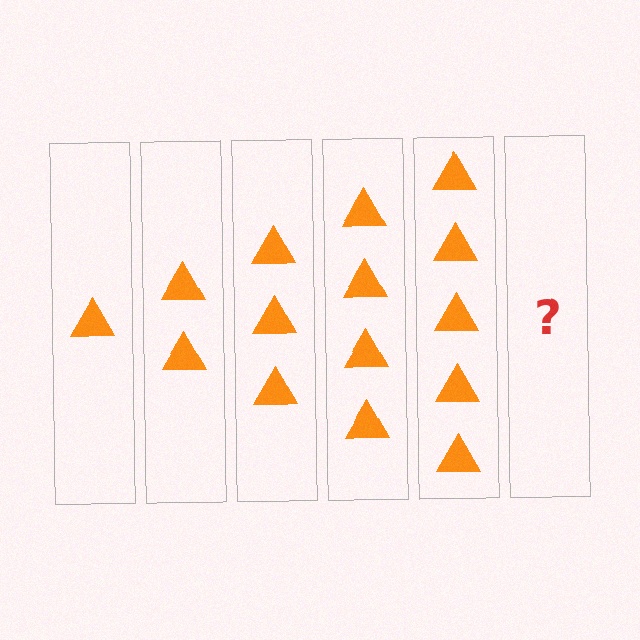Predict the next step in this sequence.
The next step is 6 triangles.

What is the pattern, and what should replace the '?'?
The pattern is that each step adds one more triangle. The '?' should be 6 triangles.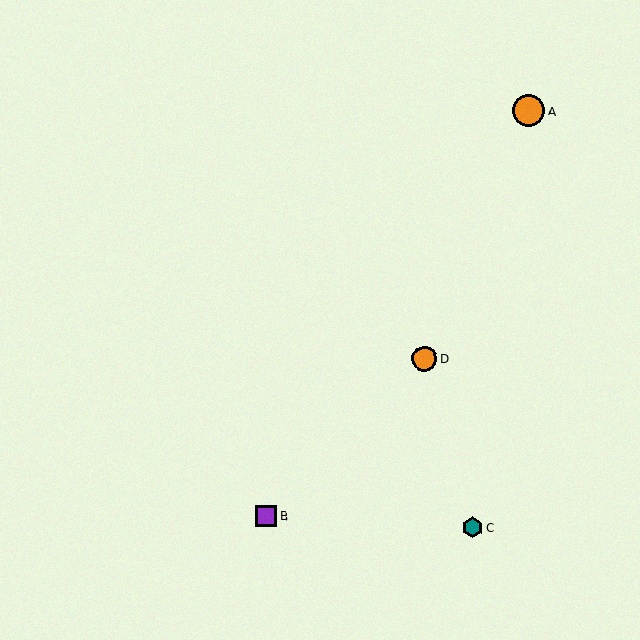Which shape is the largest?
The orange circle (labeled A) is the largest.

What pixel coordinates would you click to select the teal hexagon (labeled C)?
Click at (473, 528) to select the teal hexagon C.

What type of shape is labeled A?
Shape A is an orange circle.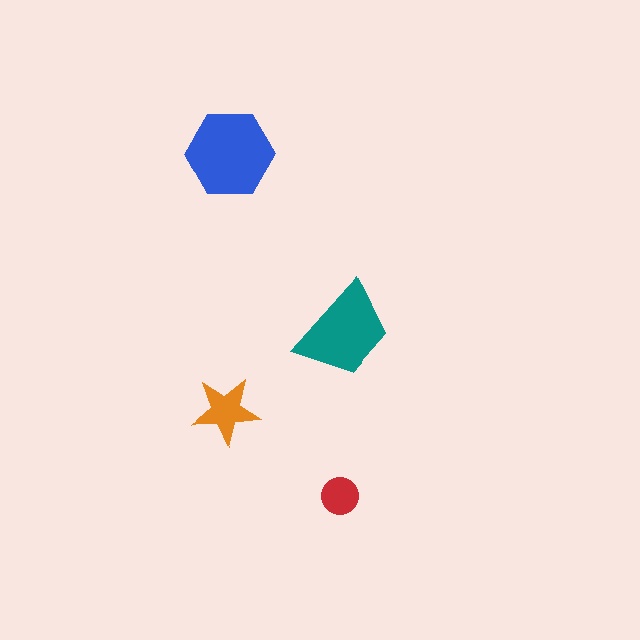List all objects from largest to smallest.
The blue hexagon, the teal trapezoid, the orange star, the red circle.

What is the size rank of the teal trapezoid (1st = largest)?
2nd.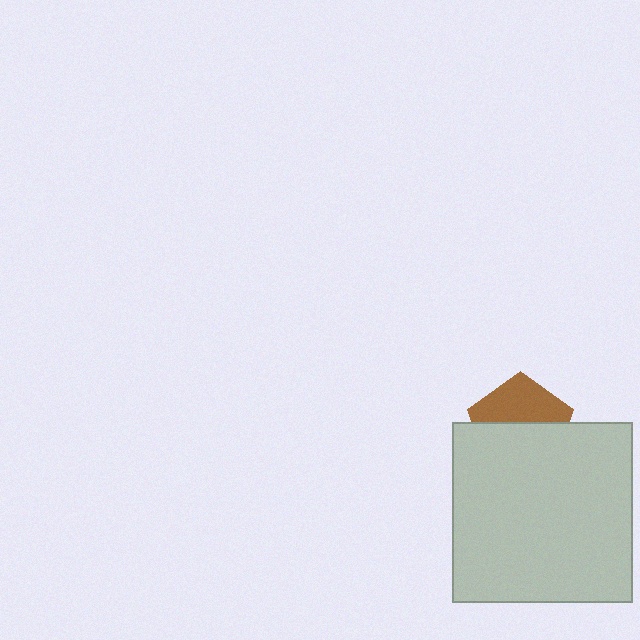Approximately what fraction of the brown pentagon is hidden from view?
Roughly 56% of the brown pentagon is hidden behind the light gray square.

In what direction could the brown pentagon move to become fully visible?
The brown pentagon could move up. That would shift it out from behind the light gray square entirely.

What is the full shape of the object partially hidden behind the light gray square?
The partially hidden object is a brown pentagon.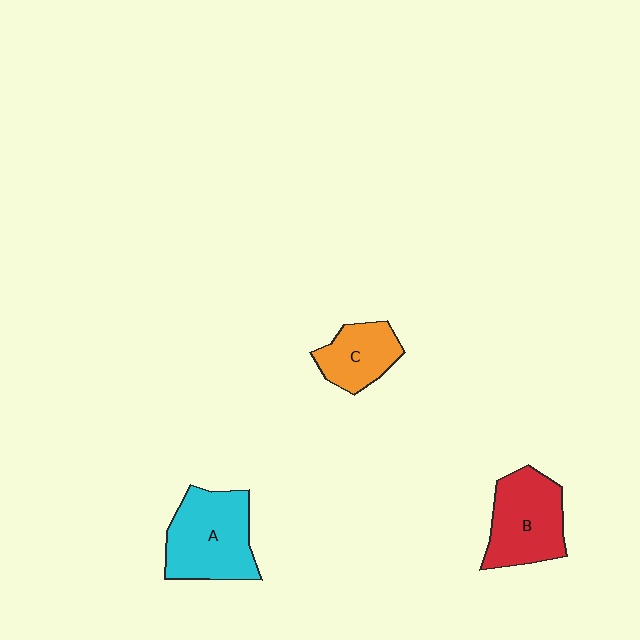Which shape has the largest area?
Shape A (cyan).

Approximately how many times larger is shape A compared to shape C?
Approximately 1.7 times.